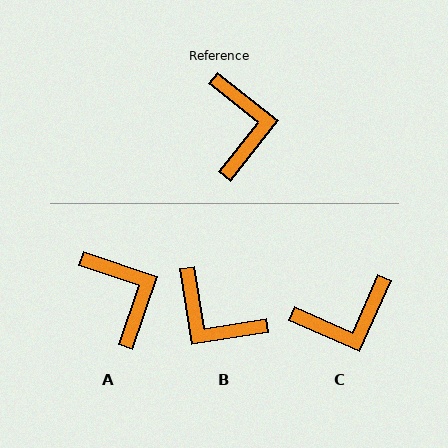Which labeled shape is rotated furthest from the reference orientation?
B, about 132 degrees away.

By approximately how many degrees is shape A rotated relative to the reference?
Approximately 20 degrees counter-clockwise.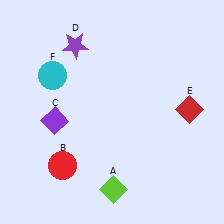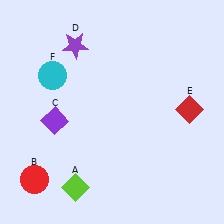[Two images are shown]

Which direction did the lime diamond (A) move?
The lime diamond (A) moved left.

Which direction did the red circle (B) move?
The red circle (B) moved left.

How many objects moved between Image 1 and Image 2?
2 objects moved between the two images.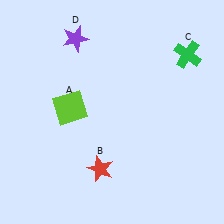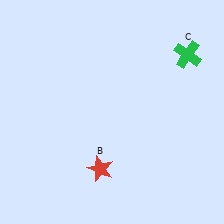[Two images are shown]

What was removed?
The purple star (D), the lime square (A) were removed in Image 2.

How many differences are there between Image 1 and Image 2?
There are 2 differences between the two images.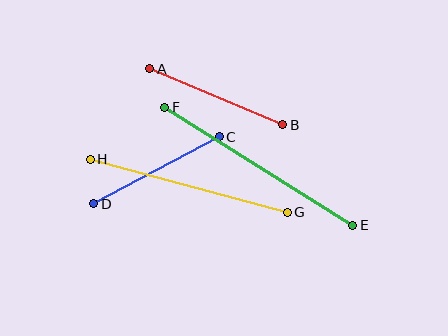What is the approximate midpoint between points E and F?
The midpoint is at approximately (259, 166) pixels.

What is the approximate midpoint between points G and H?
The midpoint is at approximately (189, 186) pixels.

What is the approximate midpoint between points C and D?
The midpoint is at approximately (156, 170) pixels.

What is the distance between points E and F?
The distance is approximately 222 pixels.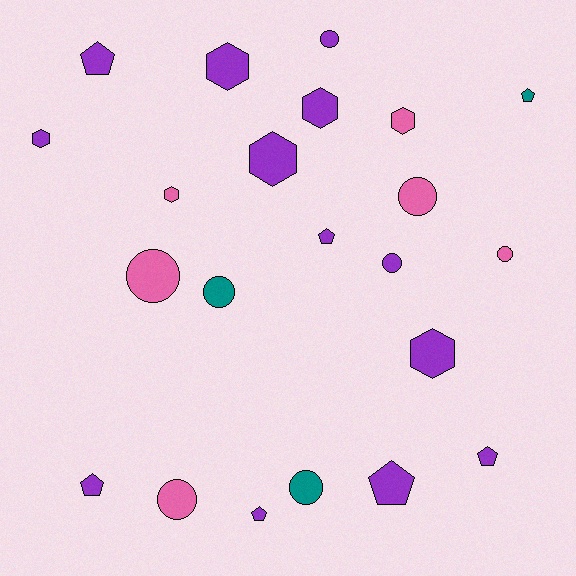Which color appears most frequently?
Purple, with 13 objects.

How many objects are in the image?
There are 22 objects.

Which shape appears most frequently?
Circle, with 8 objects.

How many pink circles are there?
There are 4 pink circles.